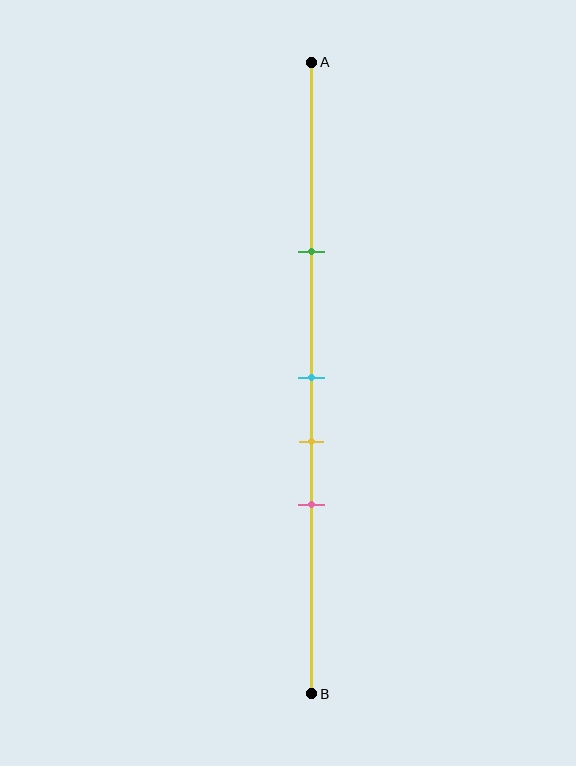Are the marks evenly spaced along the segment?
No, the marks are not evenly spaced.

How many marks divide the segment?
There are 4 marks dividing the segment.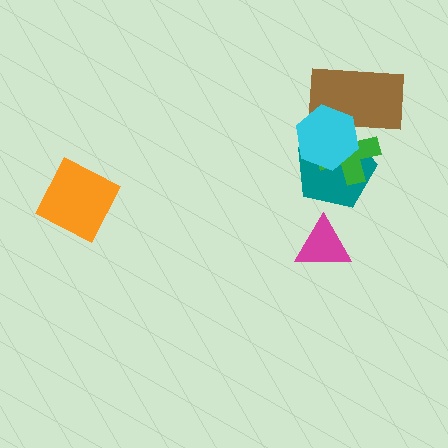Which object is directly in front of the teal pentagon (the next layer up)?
The green cross is directly in front of the teal pentagon.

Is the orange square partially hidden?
No, no other shape covers it.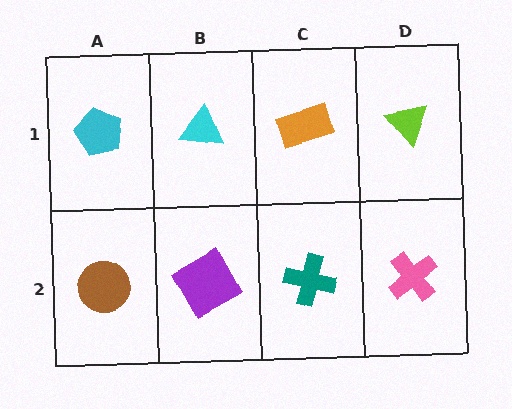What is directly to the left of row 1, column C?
A cyan triangle.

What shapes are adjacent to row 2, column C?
An orange rectangle (row 1, column C), a purple square (row 2, column B), a pink cross (row 2, column D).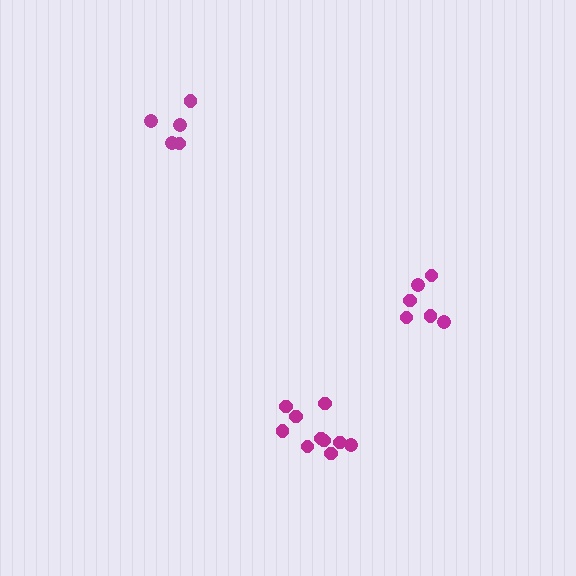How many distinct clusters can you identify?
There are 3 distinct clusters.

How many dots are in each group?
Group 1: 6 dots, Group 2: 10 dots, Group 3: 5 dots (21 total).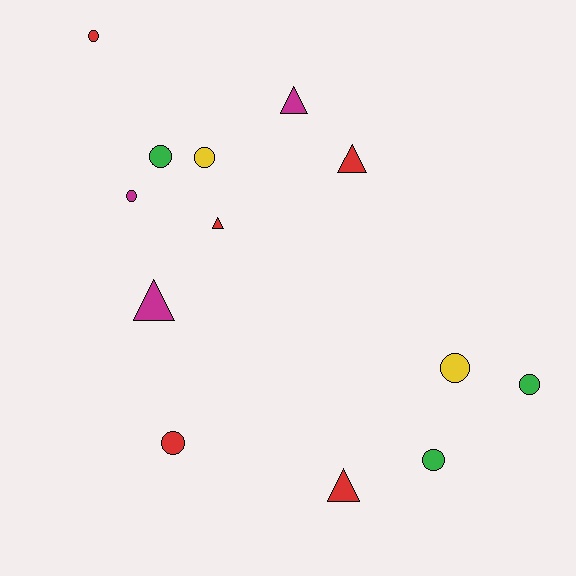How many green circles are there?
There are 3 green circles.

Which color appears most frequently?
Red, with 5 objects.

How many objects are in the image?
There are 13 objects.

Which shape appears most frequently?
Circle, with 8 objects.